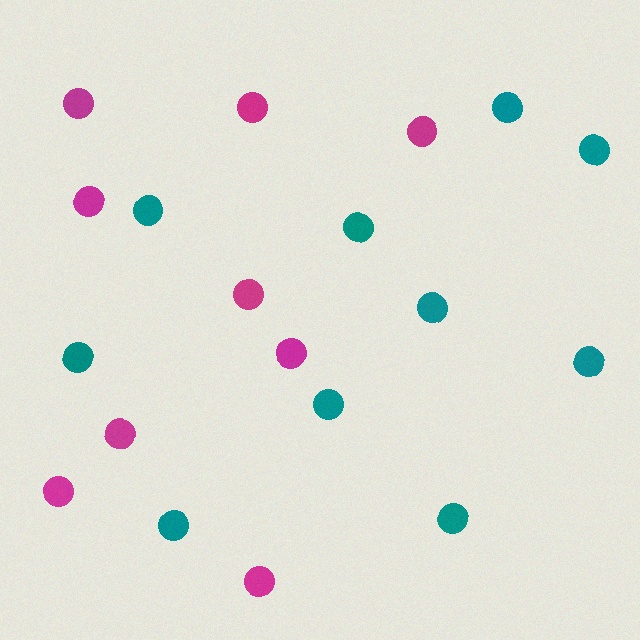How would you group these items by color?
There are 2 groups: one group of magenta circles (9) and one group of teal circles (10).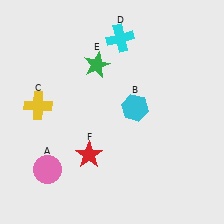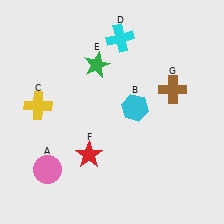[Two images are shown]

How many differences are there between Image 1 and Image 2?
There is 1 difference between the two images.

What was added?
A brown cross (G) was added in Image 2.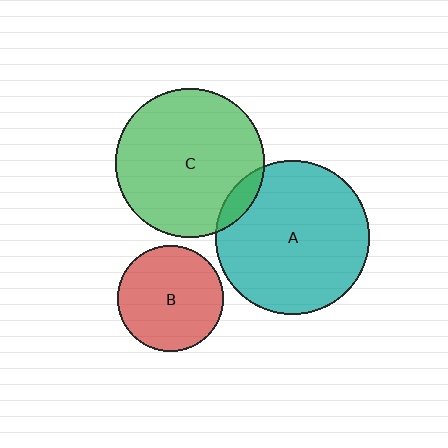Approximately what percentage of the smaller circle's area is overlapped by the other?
Approximately 10%.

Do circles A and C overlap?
Yes.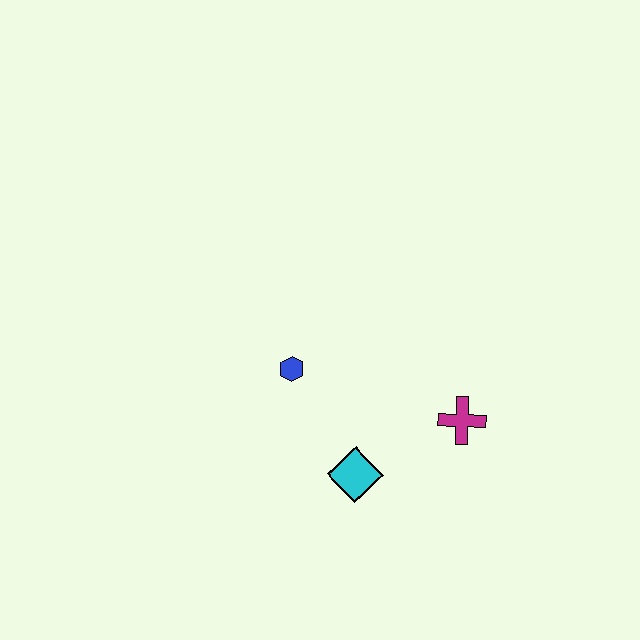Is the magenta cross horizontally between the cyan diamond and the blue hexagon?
No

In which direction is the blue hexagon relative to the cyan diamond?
The blue hexagon is above the cyan diamond.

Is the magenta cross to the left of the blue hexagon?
No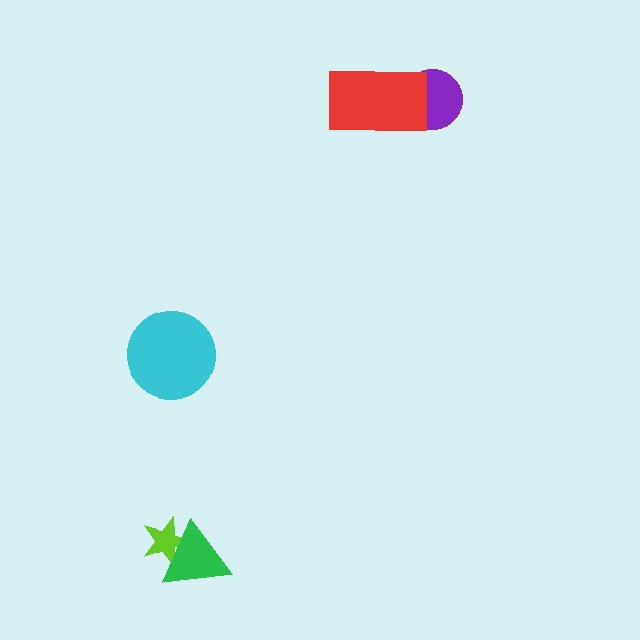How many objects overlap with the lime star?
1 object overlaps with the lime star.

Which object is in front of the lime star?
The green triangle is in front of the lime star.